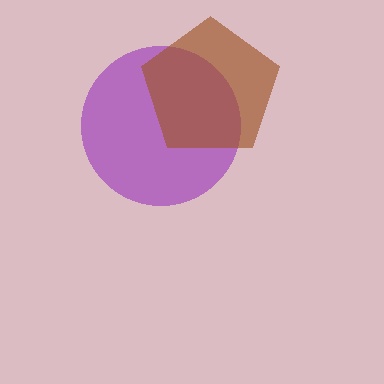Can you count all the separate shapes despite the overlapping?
Yes, there are 2 separate shapes.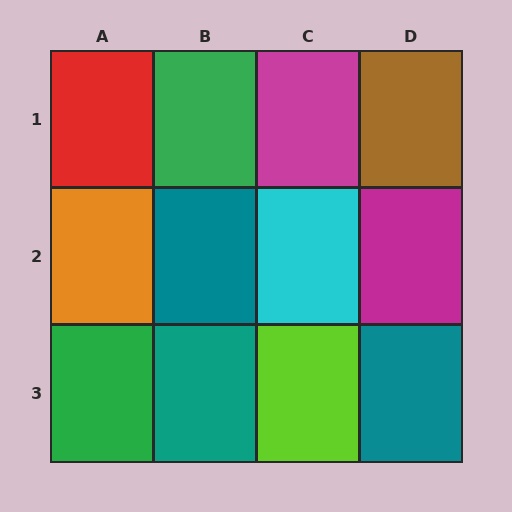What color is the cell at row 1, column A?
Red.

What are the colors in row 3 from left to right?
Green, teal, lime, teal.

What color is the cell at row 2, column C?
Cyan.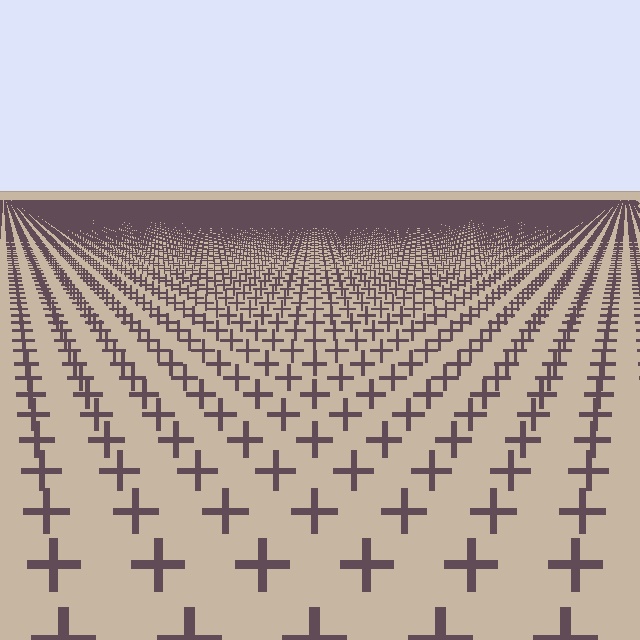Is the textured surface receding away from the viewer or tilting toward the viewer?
The surface is receding away from the viewer. Texture elements get smaller and denser toward the top.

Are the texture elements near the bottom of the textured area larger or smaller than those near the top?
Larger. Near the bottom, elements are closer to the viewer and appear at a bigger on-screen size.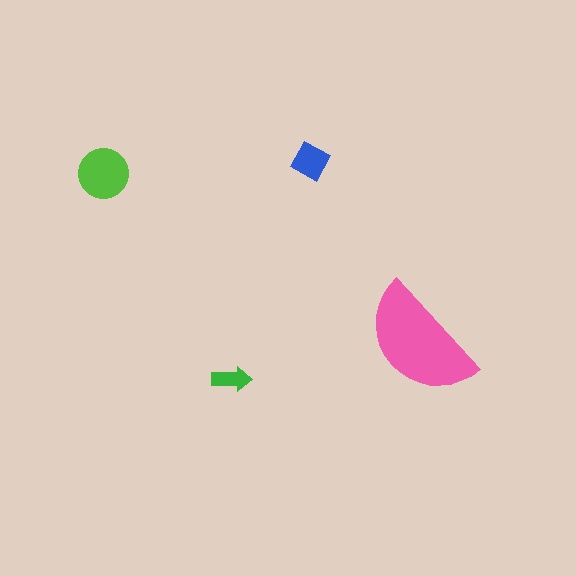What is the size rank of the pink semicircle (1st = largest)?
1st.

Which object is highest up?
The blue diamond is topmost.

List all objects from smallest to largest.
The green arrow, the blue diamond, the lime circle, the pink semicircle.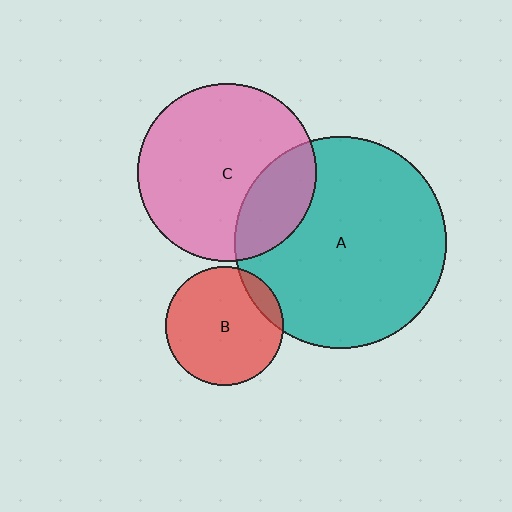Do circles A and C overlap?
Yes.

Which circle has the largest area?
Circle A (teal).